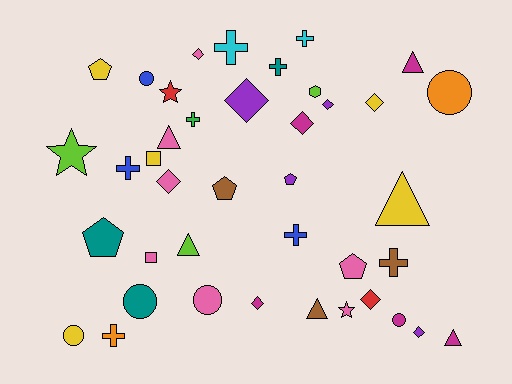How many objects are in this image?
There are 40 objects.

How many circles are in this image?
There are 6 circles.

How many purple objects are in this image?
There are 4 purple objects.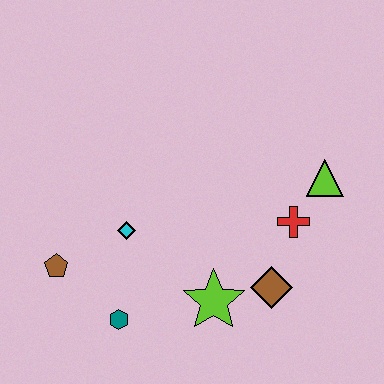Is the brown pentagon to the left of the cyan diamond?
Yes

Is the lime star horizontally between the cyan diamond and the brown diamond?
Yes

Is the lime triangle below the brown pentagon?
No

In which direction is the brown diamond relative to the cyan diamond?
The brown diamond is to the right of the cyan diamond.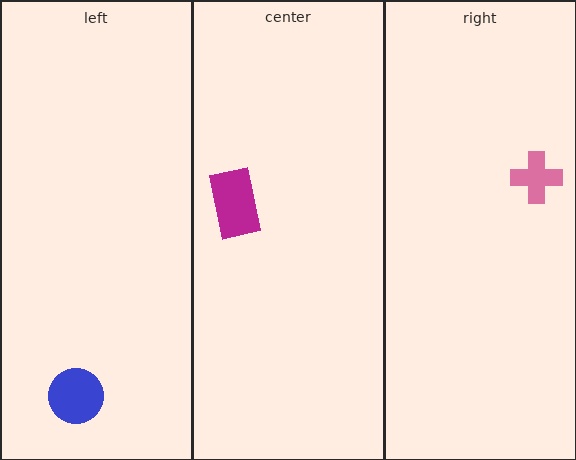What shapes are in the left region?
The blue circle.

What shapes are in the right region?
The pink cross.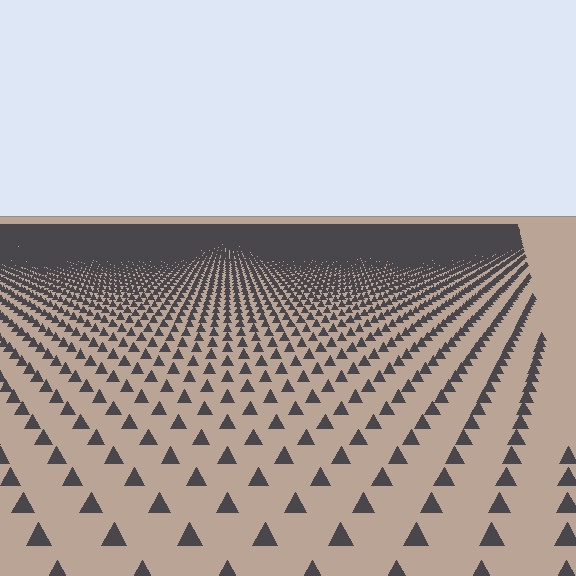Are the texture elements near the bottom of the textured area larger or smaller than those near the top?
Larger. Near the bottom, elements are closer to the viewer and appear at a bigger on-screen size.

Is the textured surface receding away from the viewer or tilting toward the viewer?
The surface is receding away from the viewer. Texture elements get smaller and denser toward the top.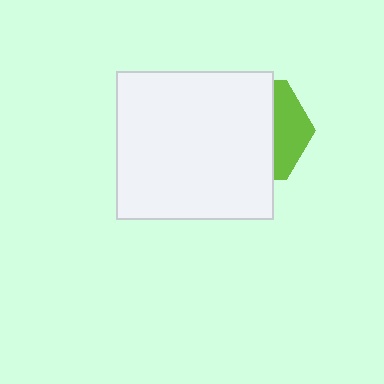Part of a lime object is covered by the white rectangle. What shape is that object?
It is a hexagon.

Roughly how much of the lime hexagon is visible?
A small part of it is visible (roughly 32%).